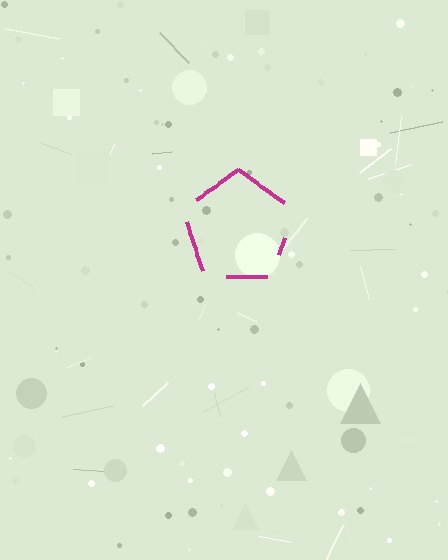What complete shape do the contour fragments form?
The contour fragments form a pentagon.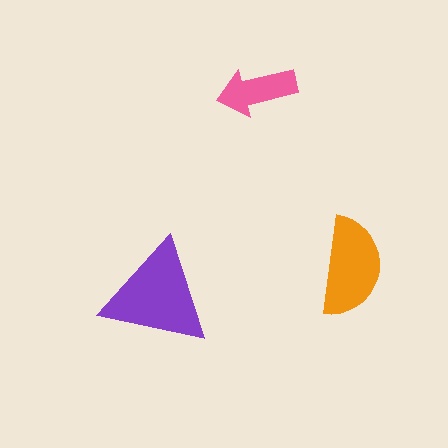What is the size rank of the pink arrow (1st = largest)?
3rd.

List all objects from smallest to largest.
The pink arrow, the orange semicircle, the purple triangle.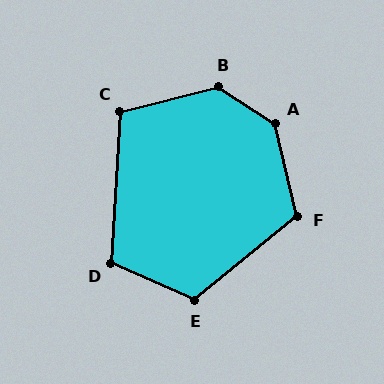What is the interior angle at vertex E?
Approximately 117 degrees (obtuse).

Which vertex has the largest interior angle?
A, at approximately 135 degrees.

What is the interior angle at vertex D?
Approximately 110 degrees (obtuse).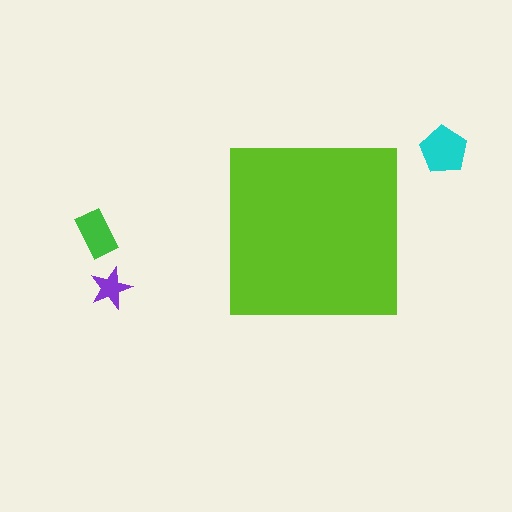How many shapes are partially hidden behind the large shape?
0 shapes are partially hidden.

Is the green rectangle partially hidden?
No, the green rectangle is fully visible.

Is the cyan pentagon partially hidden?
No, the cyan pentagon is fully visible.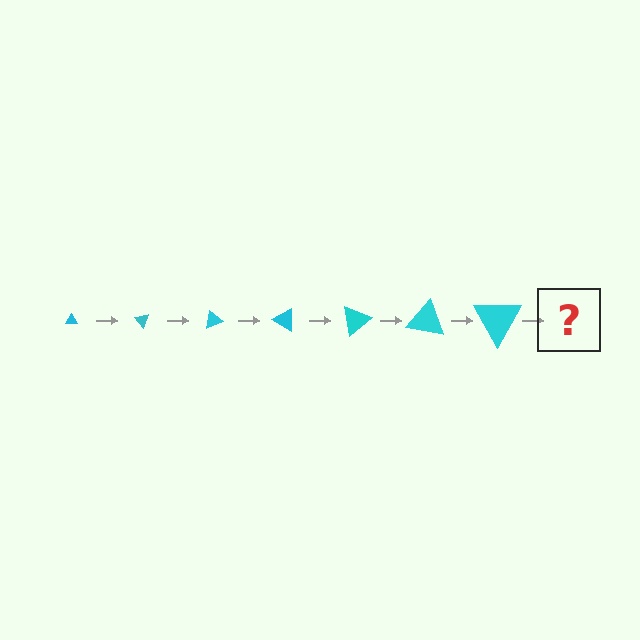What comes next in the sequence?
The next element should be a triangle, larger than the previous one and rotated 350 degrees from the start.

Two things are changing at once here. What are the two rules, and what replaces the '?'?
The two rules are that the triangle grows larger each step and it rotates 50 degrees each step. The '?' should be a triangle, larger than the previous one and rotated 350 degrees from the start.